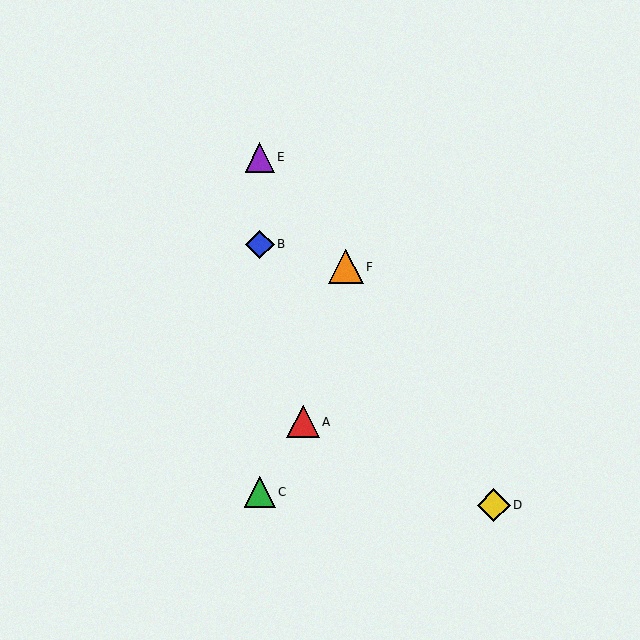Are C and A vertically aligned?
No, C is at x≈260 and A is at x≈303.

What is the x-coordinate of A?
Object A is at x≈303.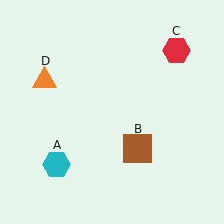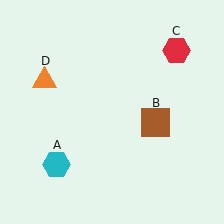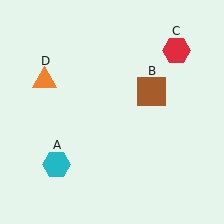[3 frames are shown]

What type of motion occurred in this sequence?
The brown square (object B) rotated counterclockwise around the center of the scene.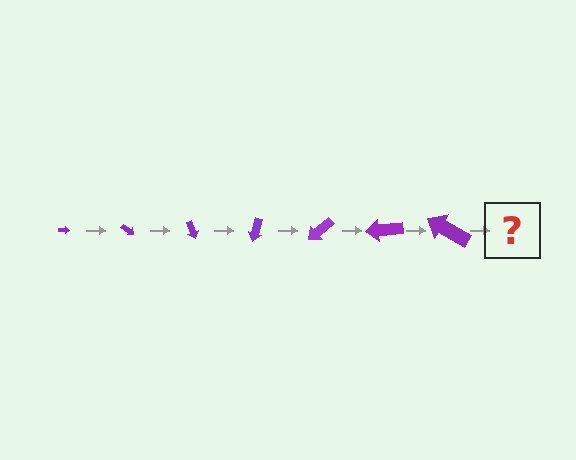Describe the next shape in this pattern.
It should be an arrow, larger than the previous one and rotated 245 degrees from the start.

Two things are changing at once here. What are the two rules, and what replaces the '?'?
The two rules are that the arrow grows larger each step and it rotates 35 degrees each step. The '?' should be an arrow, larger than the previous one and rotated 245 degrees from the start.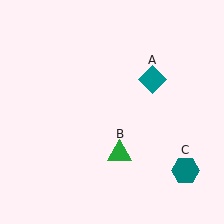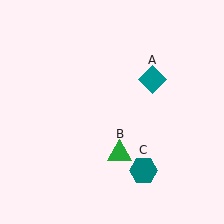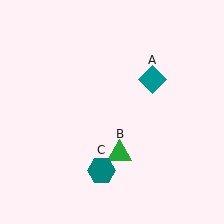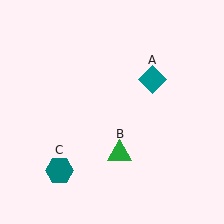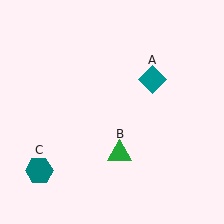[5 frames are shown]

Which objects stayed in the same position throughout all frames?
Teal diamond (object A) and green triangle (object B) remained stationary.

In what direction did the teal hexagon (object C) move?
The teal hexagon (object C) moved left.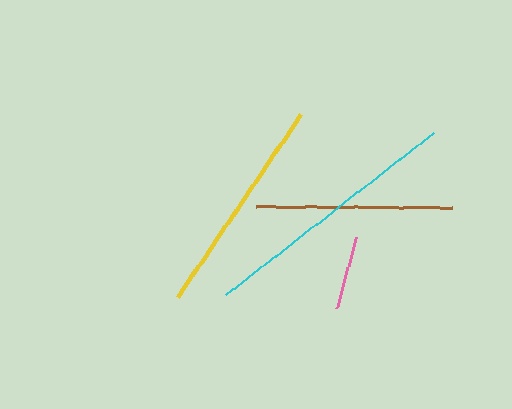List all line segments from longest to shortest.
From longest to shortest: cyan, yellow, brown, pink.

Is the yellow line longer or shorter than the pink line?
The yellow line is longer than the pink line.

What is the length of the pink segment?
The pink segment is approximately 74 pixels long.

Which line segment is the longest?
The cyan line is the longest at approximately 263 pixels.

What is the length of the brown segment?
The brown segment is approximately 196 pixels long.